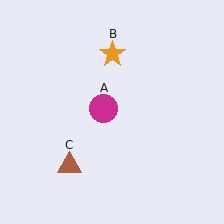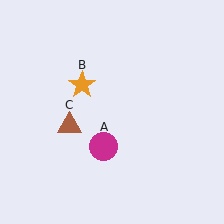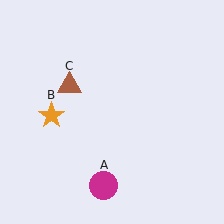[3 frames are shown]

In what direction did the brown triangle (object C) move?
The brown triangle (object C) moved up.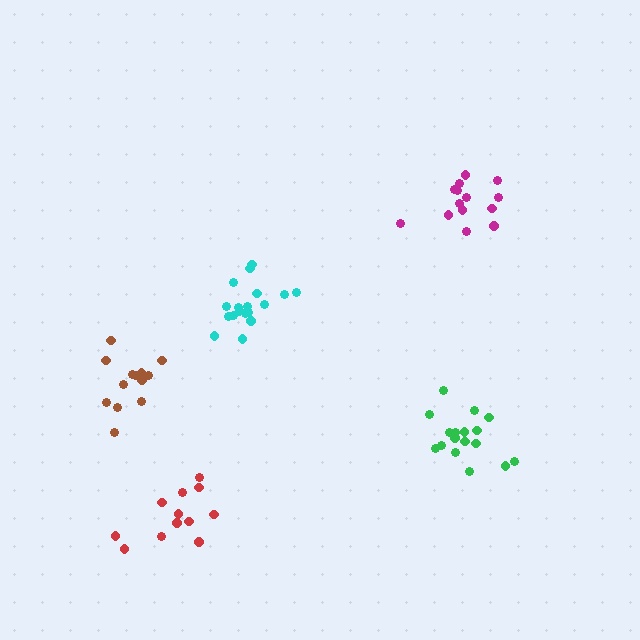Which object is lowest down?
The red cluster is bottommost.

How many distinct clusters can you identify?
There are 5 distinct clusters.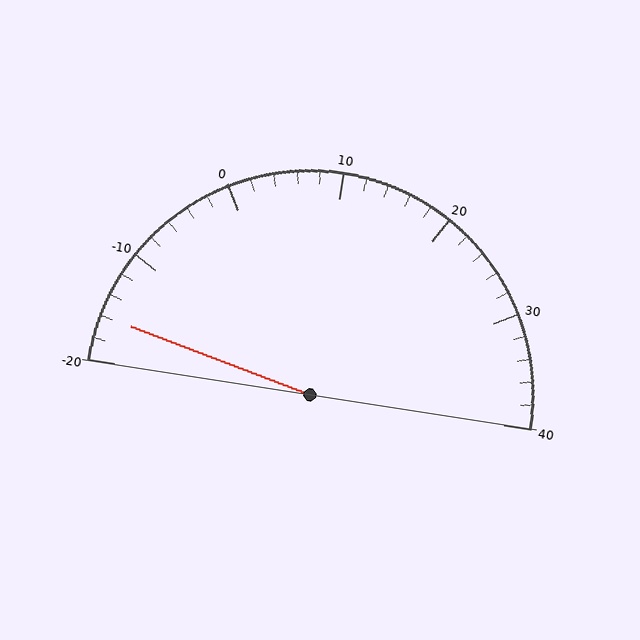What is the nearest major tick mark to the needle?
The nearest major tick mark is -20.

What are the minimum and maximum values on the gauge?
The gauge ranges from -20 to 40.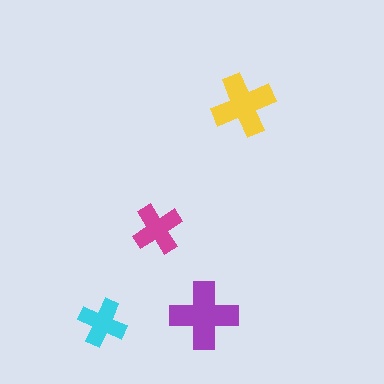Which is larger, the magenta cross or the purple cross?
The purple one.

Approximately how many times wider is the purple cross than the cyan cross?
About 1.5 times wider.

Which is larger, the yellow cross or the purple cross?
The purple one.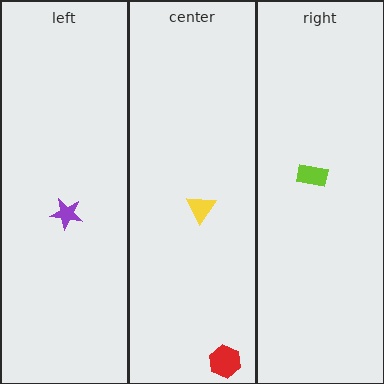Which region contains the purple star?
The left region.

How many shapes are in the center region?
2.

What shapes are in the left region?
The purple star.